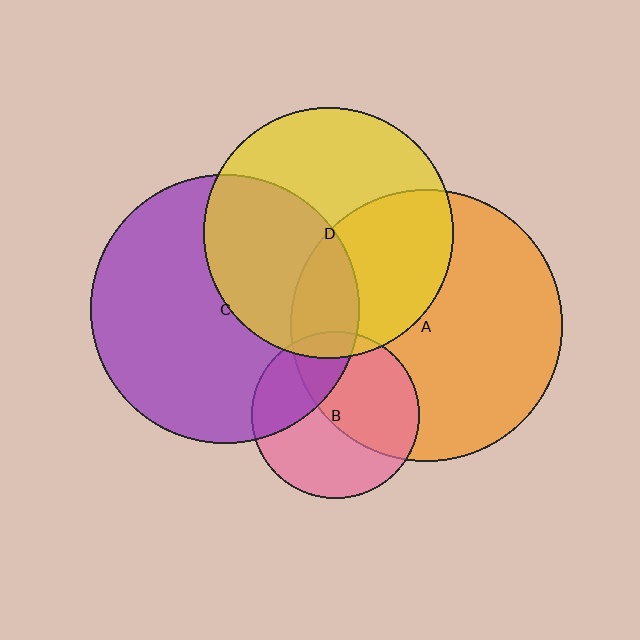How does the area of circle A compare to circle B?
Approximately 2.6 times.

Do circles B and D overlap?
Yes.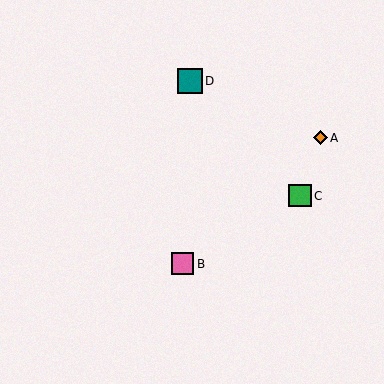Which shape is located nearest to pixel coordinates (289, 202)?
The green square (labeled C) at (300, 196) is nearest to that location.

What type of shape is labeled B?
Shape B is a pink square.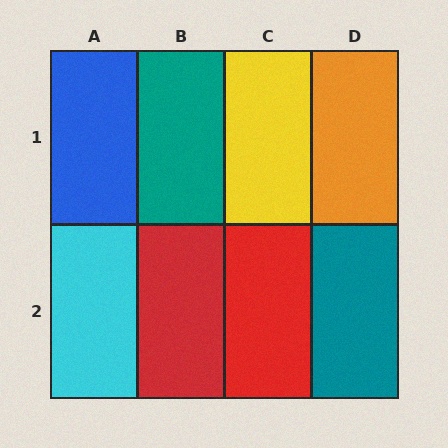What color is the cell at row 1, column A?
Blue.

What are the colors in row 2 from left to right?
Cyan, red, red, teal.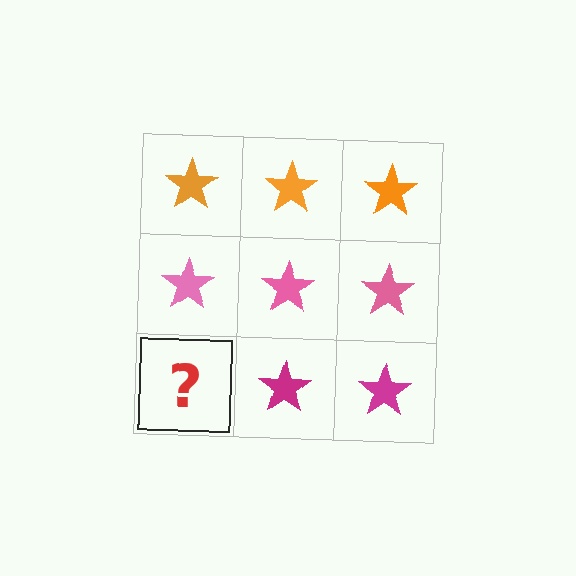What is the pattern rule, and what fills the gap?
The rule is that each row has a consistent color. The gap should be filled with a magenta star.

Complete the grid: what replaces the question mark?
The question mark should be replaced with a magenta star.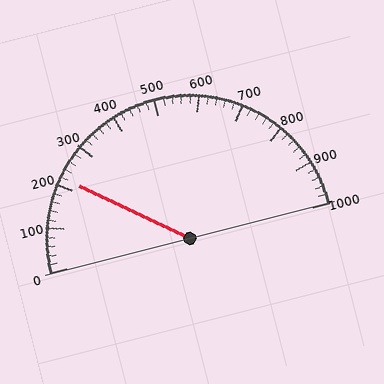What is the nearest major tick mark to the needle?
The nearest major tick mark is 200.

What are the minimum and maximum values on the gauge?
The gauge ranges from 0 to 1000.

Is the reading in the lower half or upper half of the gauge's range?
The reading is in the lower half of the range (0 to 1000).